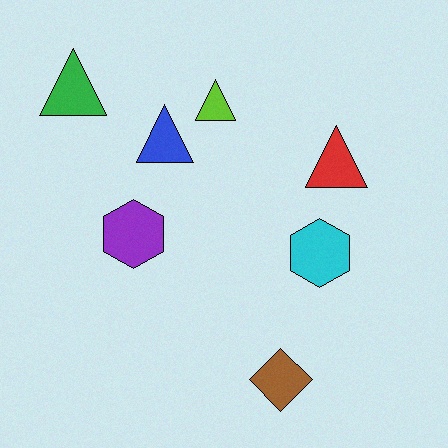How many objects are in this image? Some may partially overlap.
There are 7 objects.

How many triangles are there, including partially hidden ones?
There are 4 triangles.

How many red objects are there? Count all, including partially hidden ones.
There is 1 red object.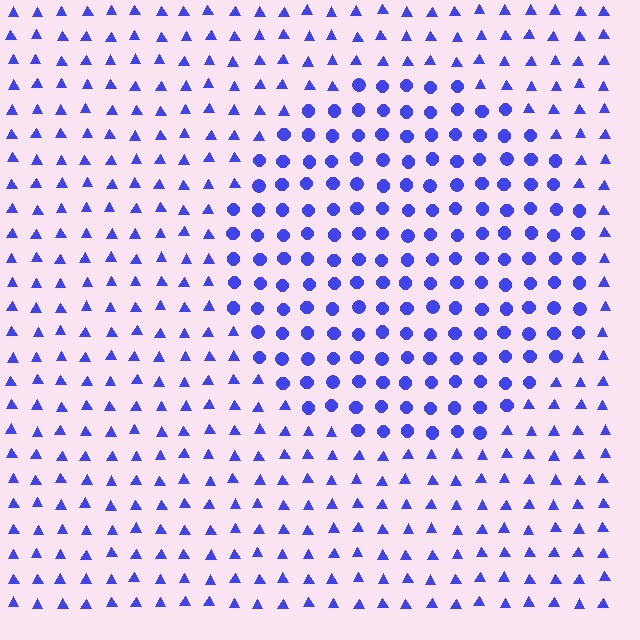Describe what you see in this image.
The image is filled with small blue elements arranged in a uniform grid. A circle-shaped region contains circles, while the surrounding area contains triangles. The boundary is defined purely by the change in element shape.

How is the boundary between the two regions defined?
The boundary is defined by a change in element shape: circles inside vs. triangles outside. All elements share the same color and spacing.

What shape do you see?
I see a circle.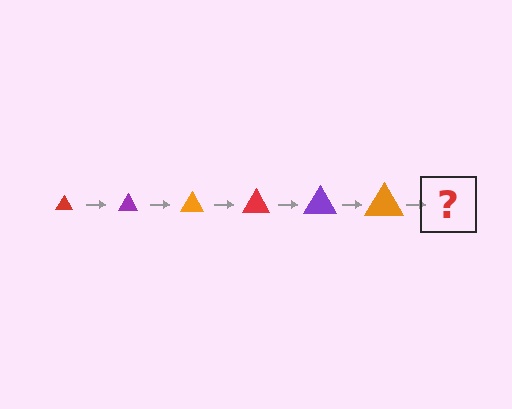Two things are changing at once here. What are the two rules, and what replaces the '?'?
The two rules are that the triangle grows larger each step and the color cycles through red, purple, and orange. The '?' should be a red triangle, larger than the previous one.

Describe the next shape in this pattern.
It should be a red triangle, larger than the previous one.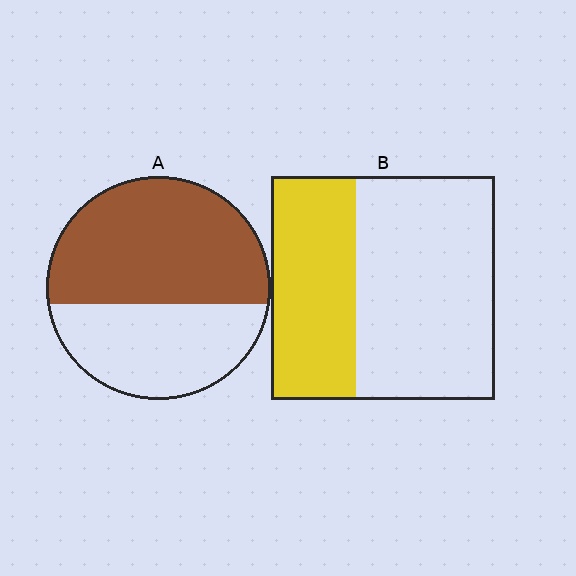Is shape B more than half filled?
No.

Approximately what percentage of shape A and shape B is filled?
A is approximately 60% and B is approximately 40%.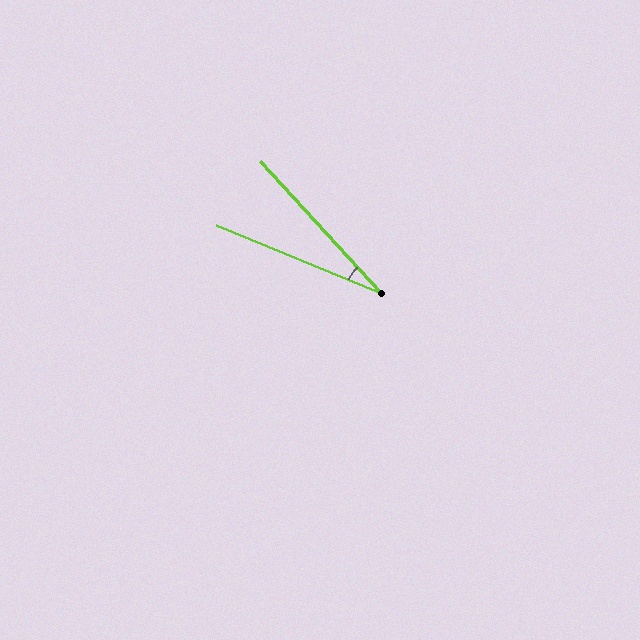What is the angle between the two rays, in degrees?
Approximately 25 degrees.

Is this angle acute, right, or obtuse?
It is acute.